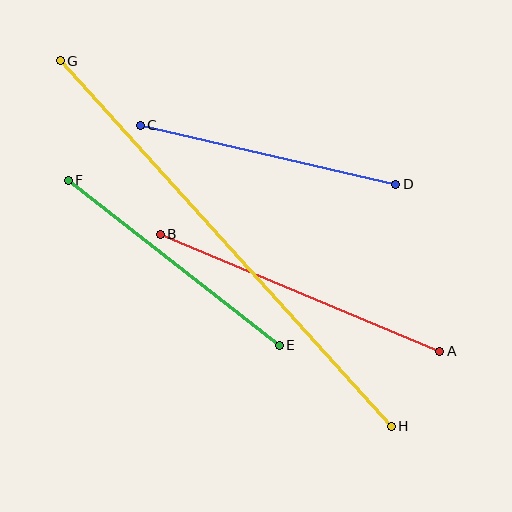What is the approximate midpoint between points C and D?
The midpoint is at approximately (268, 155) pixels.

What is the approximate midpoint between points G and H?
The midpoint is at approximately (226, 244) pixels.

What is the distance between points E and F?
The distance is approximately 268 pixels.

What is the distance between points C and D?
The distance is approximately 262 pixels.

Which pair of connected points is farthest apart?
Points G and H are farthest apart.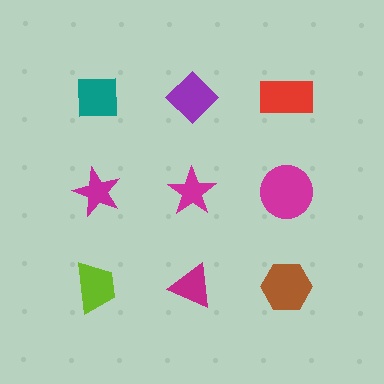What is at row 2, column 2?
A magenta star.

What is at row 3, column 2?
A magenta triangle.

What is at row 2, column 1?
A magenta star.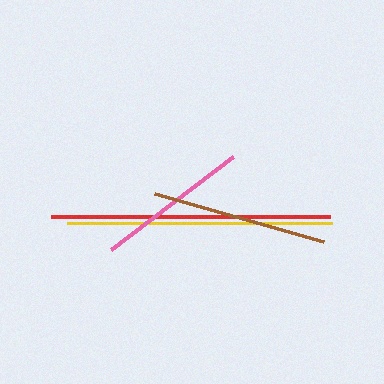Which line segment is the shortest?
The pink line is the shortest at approximately 154 pixels.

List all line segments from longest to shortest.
From longest to shortest: red, yellow, brown, pink.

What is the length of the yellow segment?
The yellow segment is approximately 265 pixels long.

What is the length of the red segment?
The red segment is approximately 279 pixels long.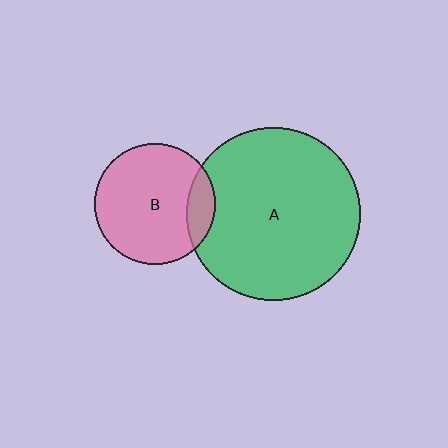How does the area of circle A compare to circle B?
Approximately 2.1 times.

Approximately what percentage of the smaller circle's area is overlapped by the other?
Approximately 15%.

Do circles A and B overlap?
Yes.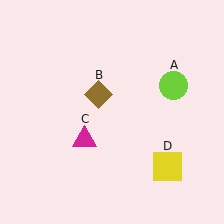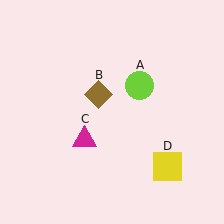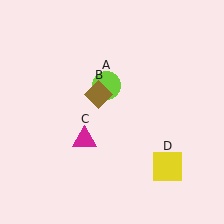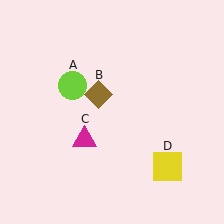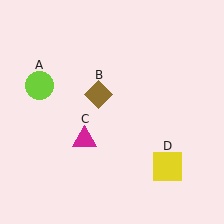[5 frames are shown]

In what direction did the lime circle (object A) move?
The lime circle (object A) moved left.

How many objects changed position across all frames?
1 object changed position: lime circle (object A).